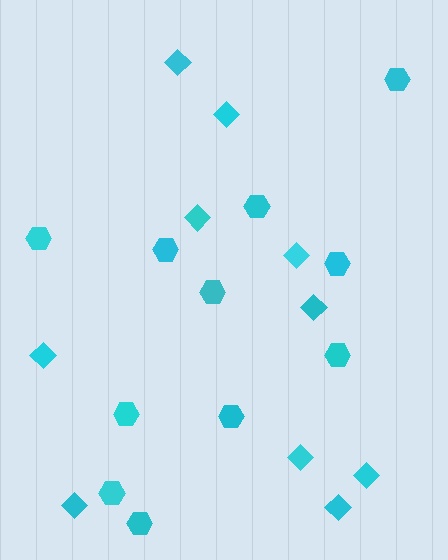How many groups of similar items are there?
There are 2 groups: one group of hexagons (11) and one group of diamonds (10).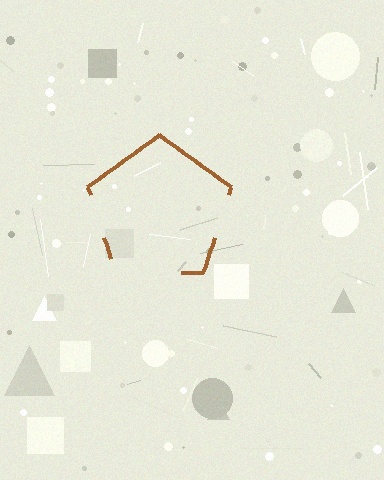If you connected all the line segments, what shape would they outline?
They would outline a pentagon.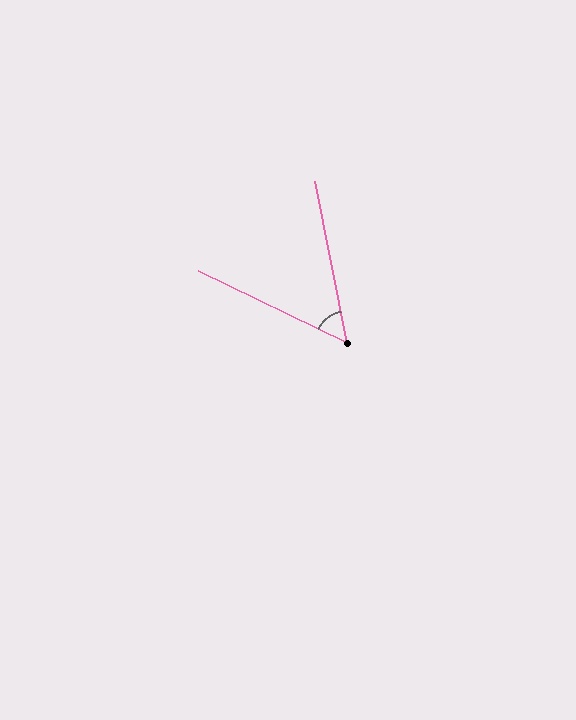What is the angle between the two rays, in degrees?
Approximately 53 degrees.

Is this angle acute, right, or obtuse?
It is acute.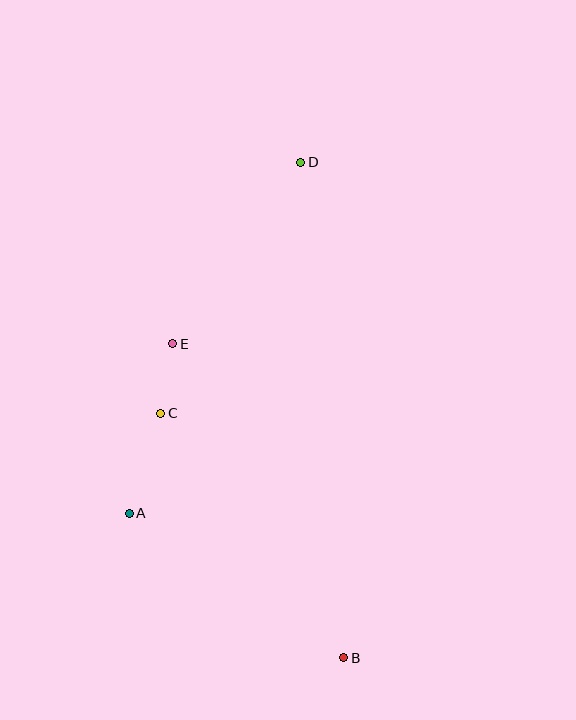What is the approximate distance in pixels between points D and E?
The distance between D and E is approximately 222 pixels.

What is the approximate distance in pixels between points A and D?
The distance between A and D is approximately 390 pixels.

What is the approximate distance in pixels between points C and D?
The distance between C and D is approximately 287 pixels.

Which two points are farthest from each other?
Points B and D are farthest from each other.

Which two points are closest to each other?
Points C and E are closest to each other.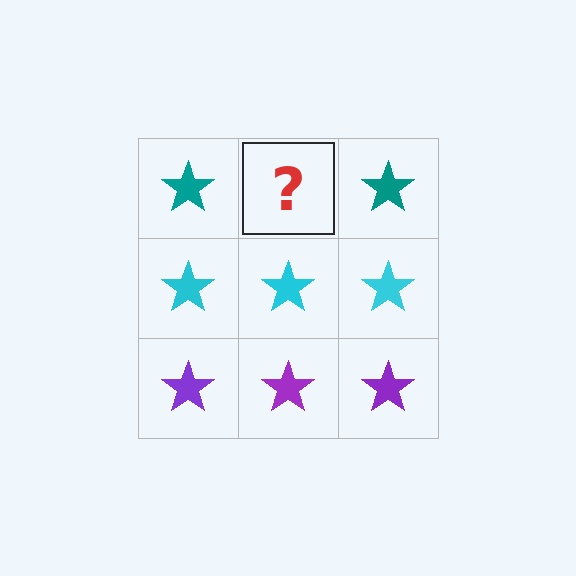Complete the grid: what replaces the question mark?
The question mark should be replaced with a teal star.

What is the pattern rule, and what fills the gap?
The rule is that each row has a consistent color. The gap should be filled with a teal star.